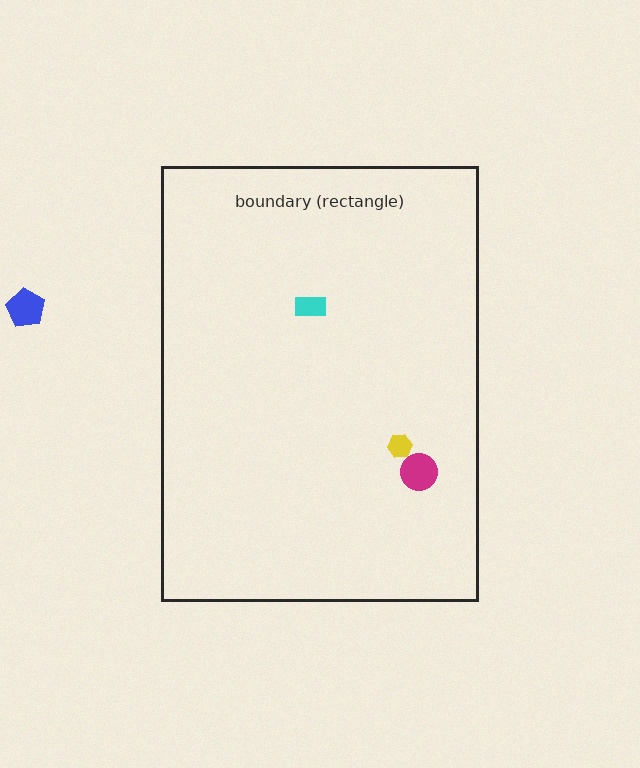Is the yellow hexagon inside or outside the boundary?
Inside.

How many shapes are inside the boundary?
3 inside, 1 outside.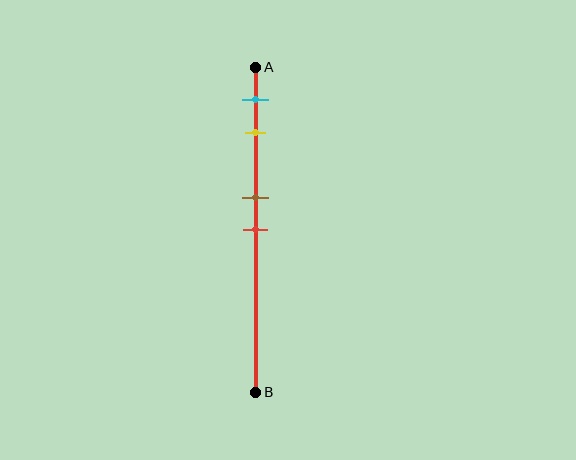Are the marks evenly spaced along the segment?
No, the marks are not evenly spaced.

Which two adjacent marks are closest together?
The brown and red marks are the closest adjacent pair.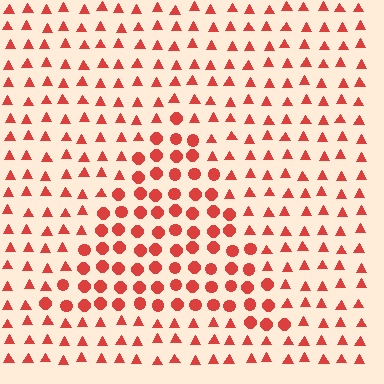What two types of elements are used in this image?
The image uses circles inside the triangle region and triangles outside it.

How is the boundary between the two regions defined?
The boundary is defined by a change in element shape: circles inside vs. triangles outside. All elements share the same color and spacing.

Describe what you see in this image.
The image is filled with small red elements arranged in a uniform grid. A triangle-shaped region contains circles, while the surrounding area contains triangles. The boundary is defined purely by the change in element shape.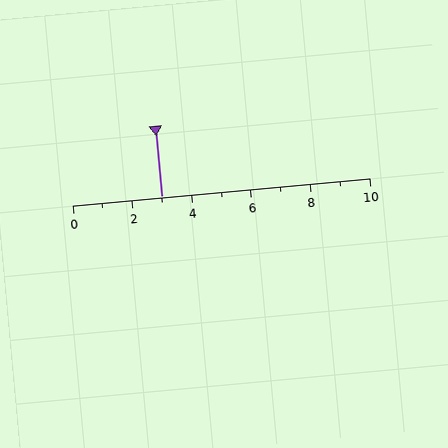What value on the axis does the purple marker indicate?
The marker indicates approximately 3.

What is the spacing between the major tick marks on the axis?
The major ticks are spaced 2 apart.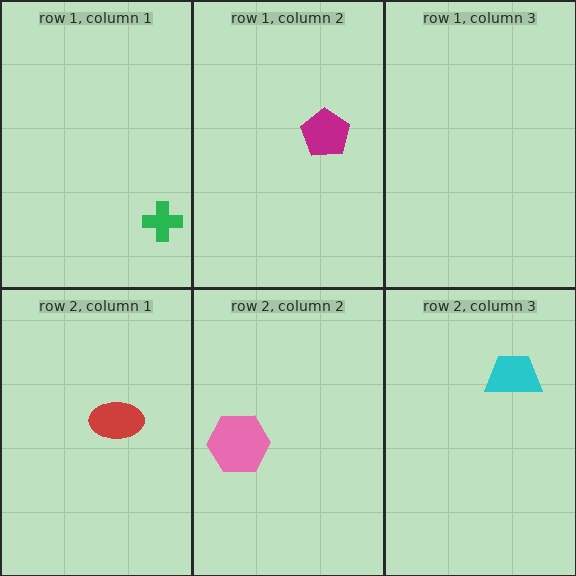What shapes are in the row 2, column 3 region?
The cyan trapezoid.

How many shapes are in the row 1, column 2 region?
1.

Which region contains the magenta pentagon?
The row 1, column 2 region.